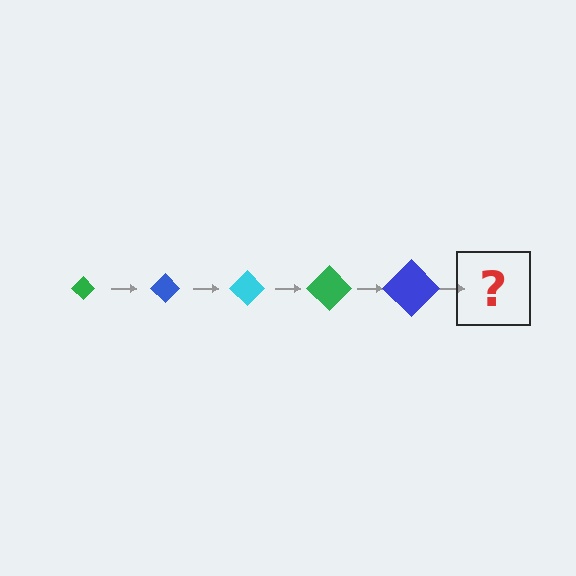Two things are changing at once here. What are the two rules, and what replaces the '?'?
The two rules are that the diamond grows larger each step and the color cycles through green, blue, and cyan. The '?' should be a cyan diamond, larger than the previous one.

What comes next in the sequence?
The next element should be a cyan diamond, larger than the previous one.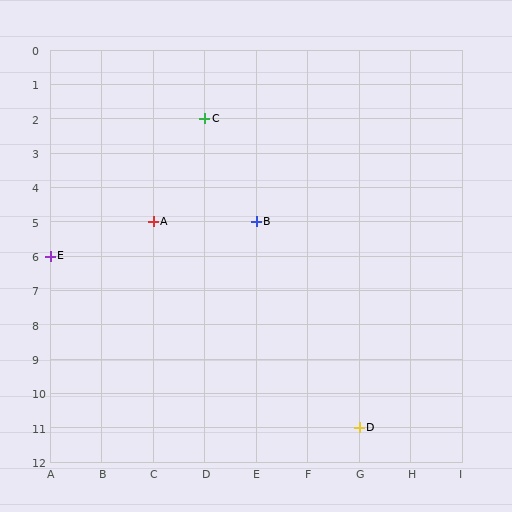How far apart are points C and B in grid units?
Points C and B are 1 column and 3 rows apart (about 3.2 grid units diagonally).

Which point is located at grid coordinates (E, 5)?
Point B is at (E, 5).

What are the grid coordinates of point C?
Point C is at grid coordinates (D, 2).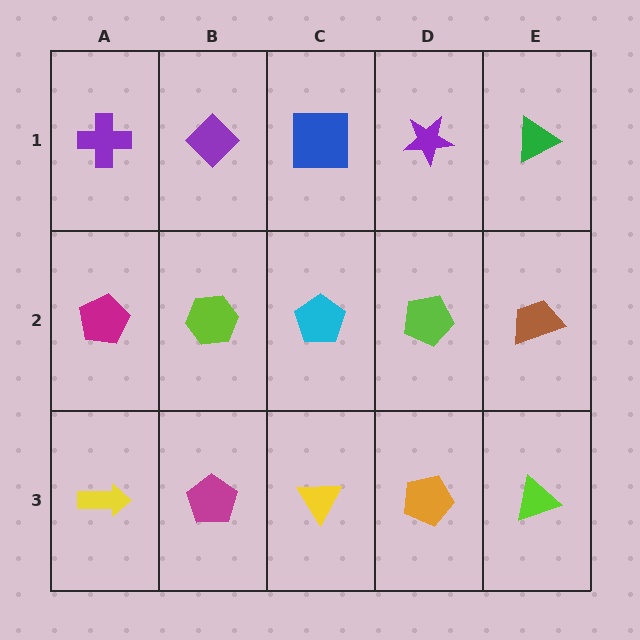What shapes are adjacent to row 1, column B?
A lime hexagon (row 2, column B), a purple cross (row 1, column A), a blue square (row 1, column C).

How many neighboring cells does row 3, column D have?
3.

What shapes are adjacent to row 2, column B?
A purple diamond (row 1, column B), a magenta pentagon (row 3, column B), a magenta pentagon (row 2, column A), a cyan pentagon (row 2, column C).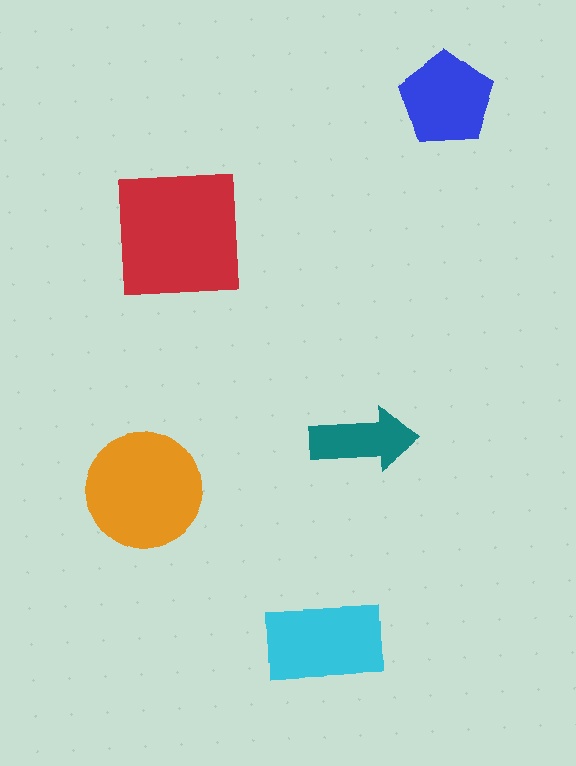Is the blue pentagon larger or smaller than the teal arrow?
Larger.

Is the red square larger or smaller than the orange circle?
Larger.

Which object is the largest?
The red square.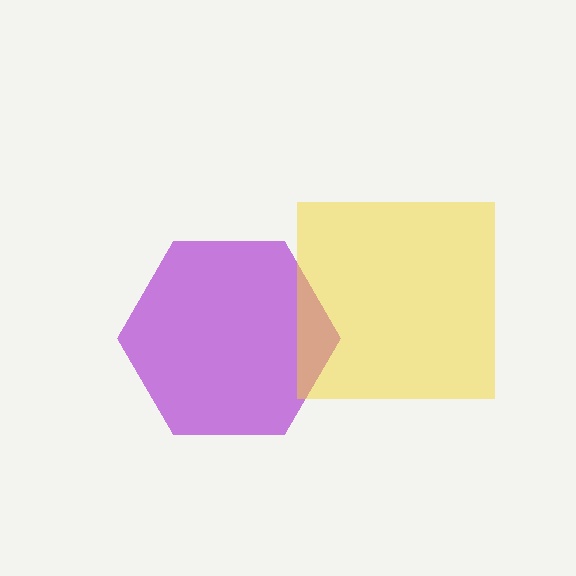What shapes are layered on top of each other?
The layered shapes are: a purple hexagon, a yellow square.